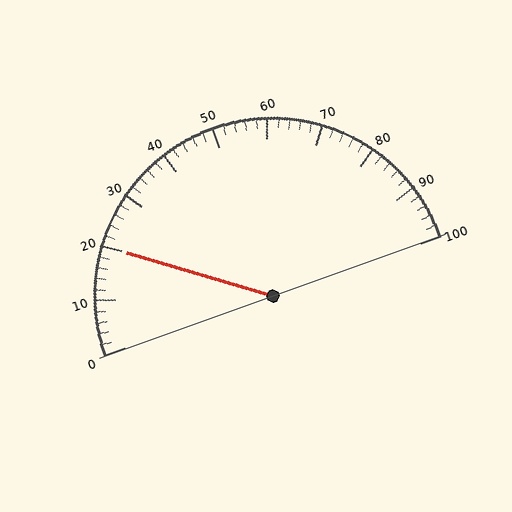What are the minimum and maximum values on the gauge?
The gauge ranges from 0 to 100.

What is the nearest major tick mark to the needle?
The nearest major tick mark is 20.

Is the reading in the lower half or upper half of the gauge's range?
The reading is in the lower half of the range (0 to 100).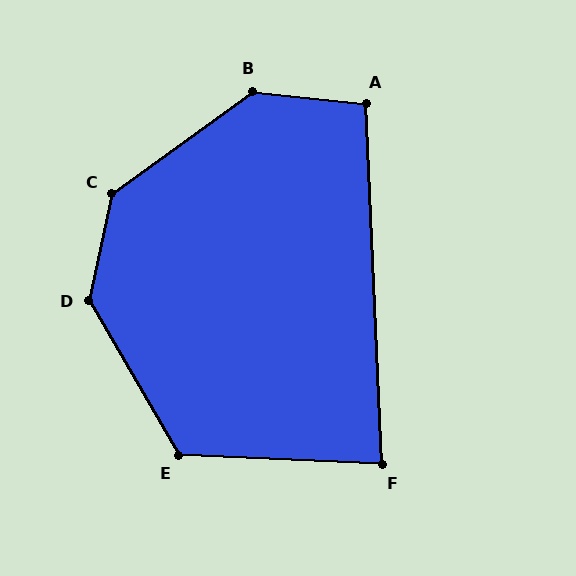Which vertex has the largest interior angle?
C, at approximately 138 degrees.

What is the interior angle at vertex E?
Approximately 123 degrees (obtuse).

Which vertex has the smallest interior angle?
F, at approximately 85 degrees.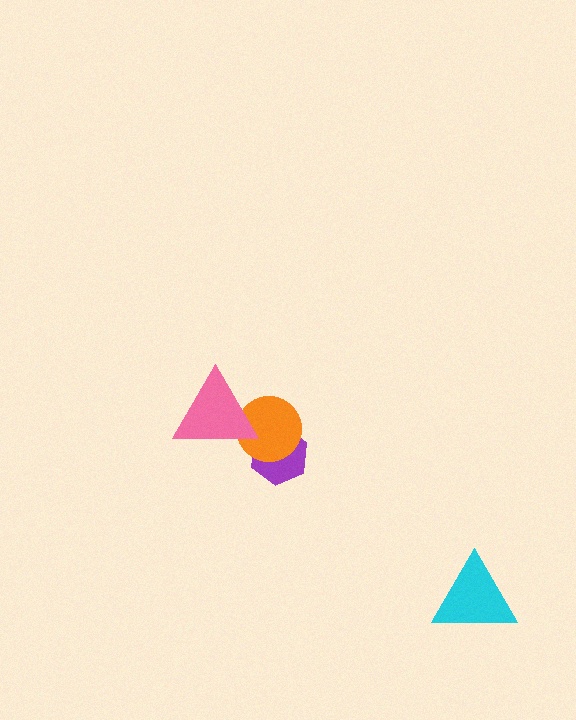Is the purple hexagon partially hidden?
Yes, it is partially covered by another shape.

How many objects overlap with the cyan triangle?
0 objects overlap with the cyan triangle.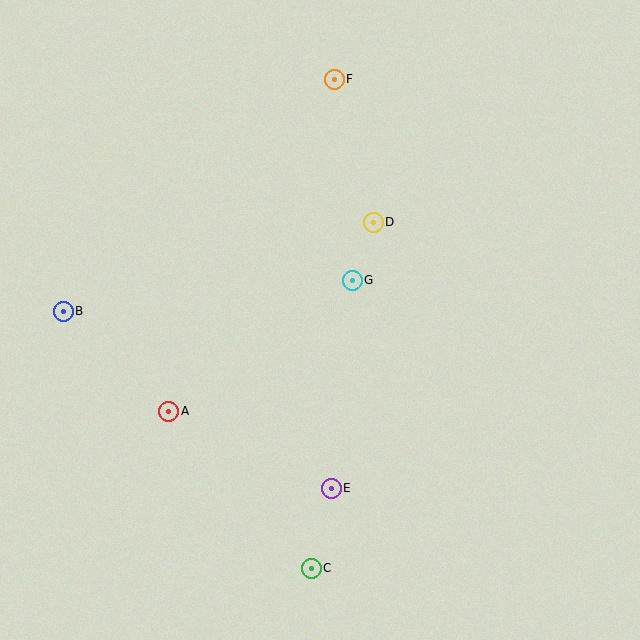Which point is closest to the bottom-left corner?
Point A is closest to the bottom-left corner.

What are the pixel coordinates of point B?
Point B is at (63, 311).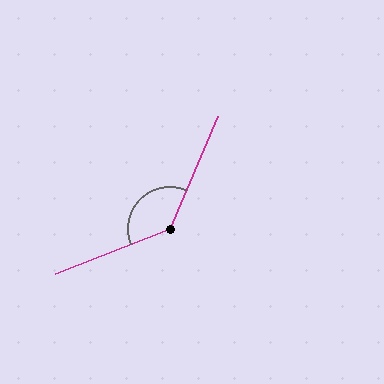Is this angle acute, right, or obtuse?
It is obtuse.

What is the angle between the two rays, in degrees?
Approximately 135 degrees.